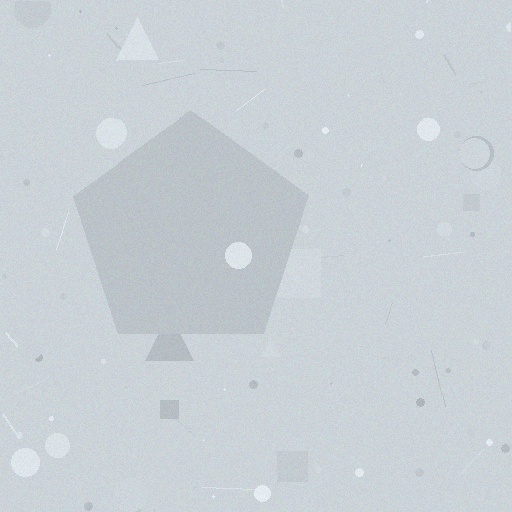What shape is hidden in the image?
A pentagon is hidden in the image.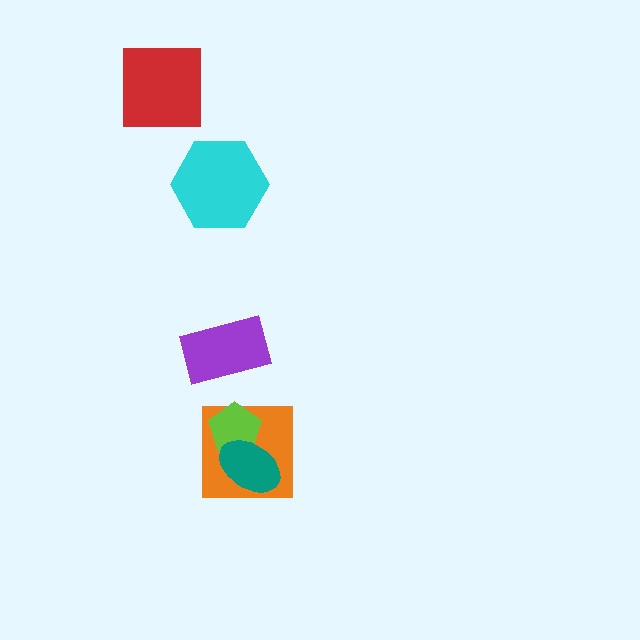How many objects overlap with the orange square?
2 objects overlap with the orange square.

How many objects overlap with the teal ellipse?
2 objects overlap with the teal ellipse.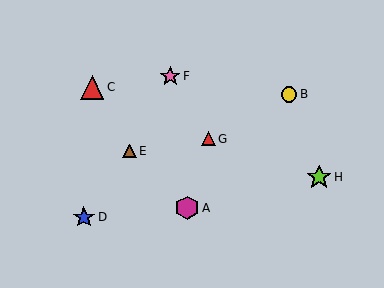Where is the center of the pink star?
The center of the pink star is at (170, 76).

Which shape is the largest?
The lime star (labeled H) is the largest.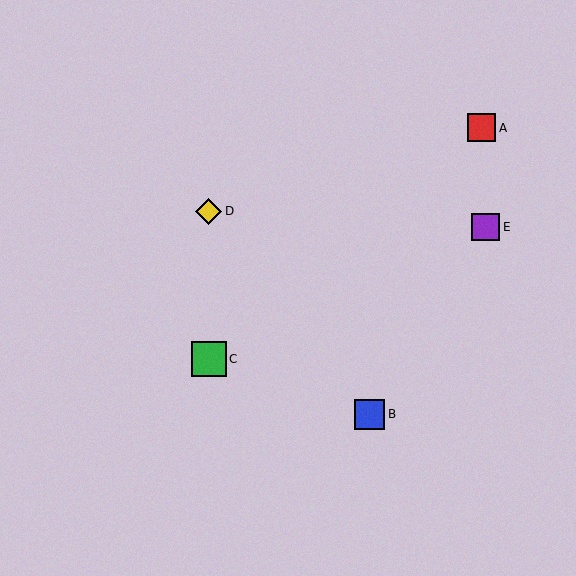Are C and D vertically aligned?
Yes, both are at x≈209.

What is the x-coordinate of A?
Object A is at x≈482.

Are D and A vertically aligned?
No, D is at x≈209 and A is at x≈482.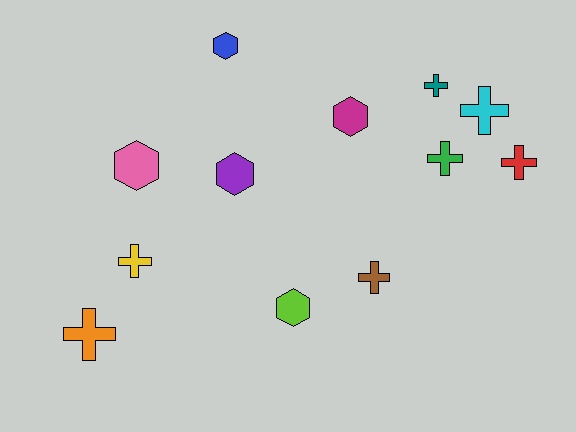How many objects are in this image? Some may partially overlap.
There are 12 objects.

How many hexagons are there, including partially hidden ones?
There are 5 hexagons.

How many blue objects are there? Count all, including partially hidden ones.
There is 1 blue object.